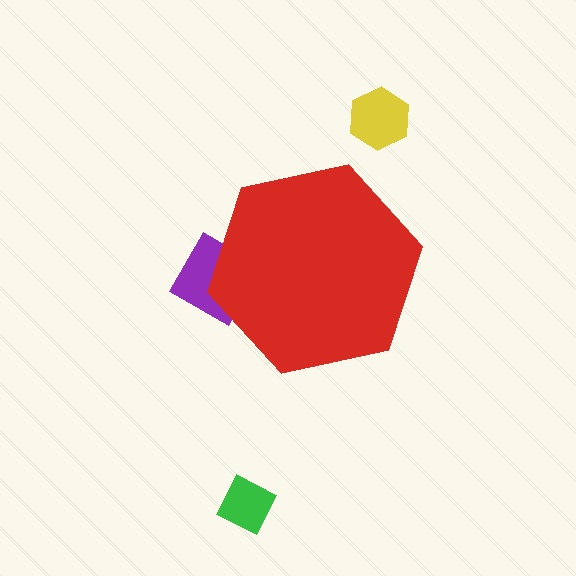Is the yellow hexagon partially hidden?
No, the yellow hexagon is fully visible.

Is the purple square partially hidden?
Yes, the purple square is partially hidden behind the red hexagon.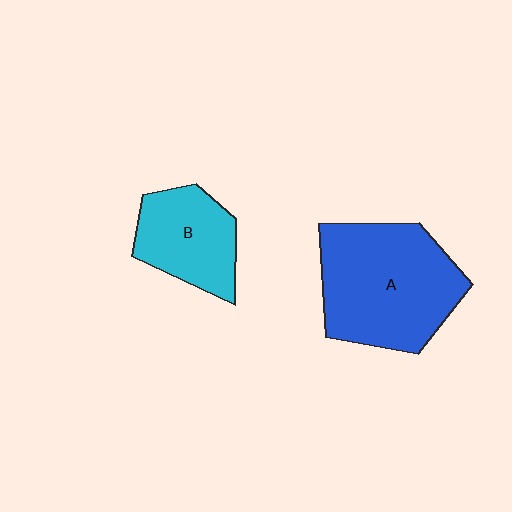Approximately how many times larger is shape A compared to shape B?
Approximately 1.8 times.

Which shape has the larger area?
Shape A (blue).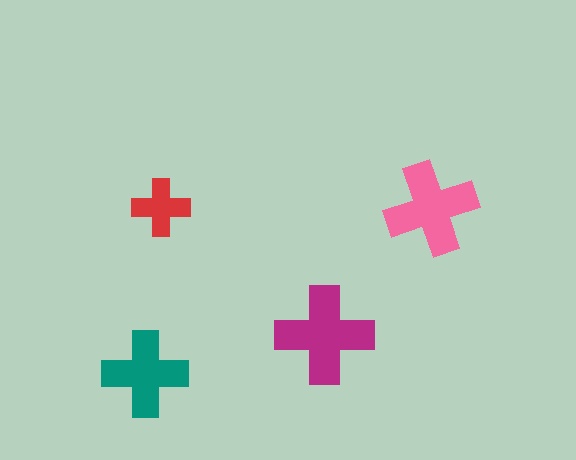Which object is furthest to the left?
The teal cross is leftmost.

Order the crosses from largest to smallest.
the magenta one, the pink one, the teal one, the red one.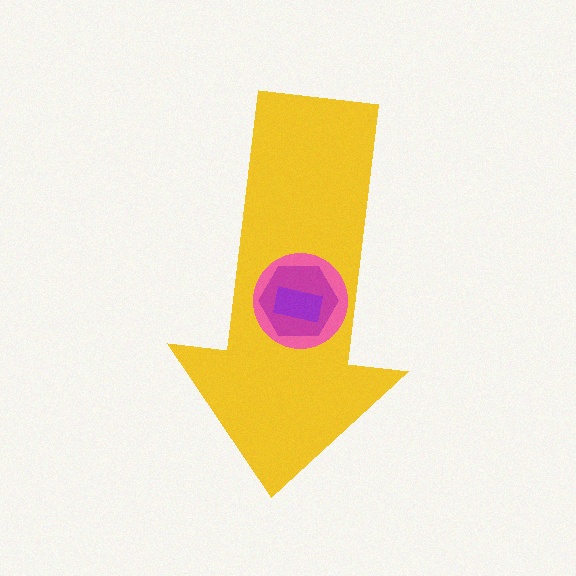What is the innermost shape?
The purple rectangle.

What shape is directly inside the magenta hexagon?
The purple rectangle.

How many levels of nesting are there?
4.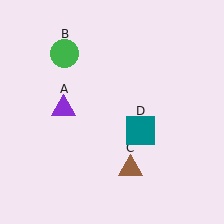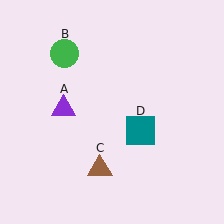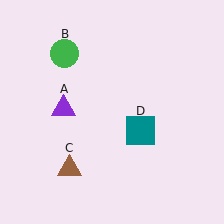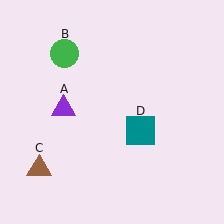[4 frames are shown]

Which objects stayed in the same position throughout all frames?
Purple triangle (object A) and green circle (object B) and teal square (object D) remained stationary.